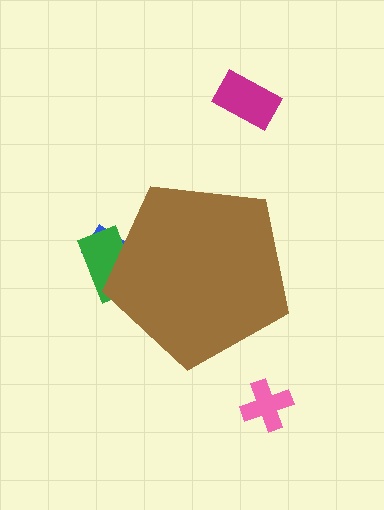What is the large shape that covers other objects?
A brown pentagon.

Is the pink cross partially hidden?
No, the pink cross is fully visible.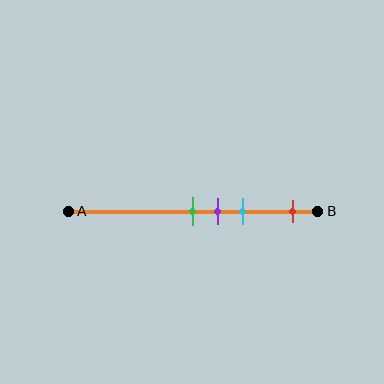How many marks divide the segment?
There are 4 marks dividing the segment.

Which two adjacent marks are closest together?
The green and purple marks are the closest adjacent pair.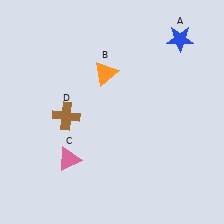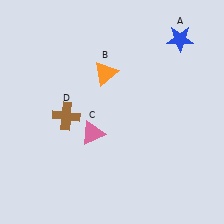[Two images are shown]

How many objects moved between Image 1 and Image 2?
1 object moved between the two images.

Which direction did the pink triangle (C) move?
The pink triangle (C) moved up.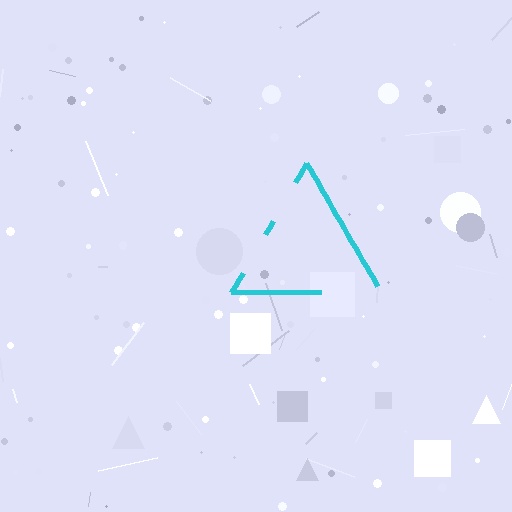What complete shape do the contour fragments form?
The contour fragments form a triangle.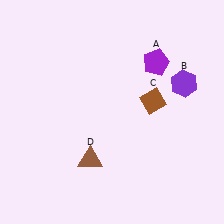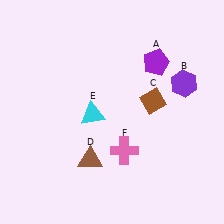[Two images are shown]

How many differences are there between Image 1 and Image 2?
There are 2 differences between the two images.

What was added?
A cyan triangle (E), a pink cross (F) were added in Image 2.